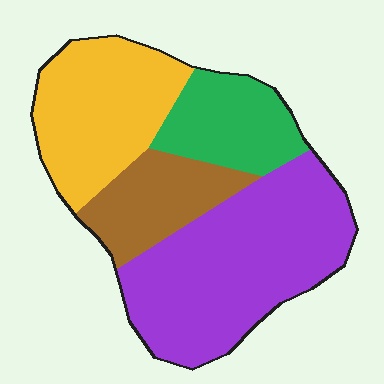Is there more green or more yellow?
Yellow.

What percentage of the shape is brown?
Brown takes up about one sixth (1/6) of the shape.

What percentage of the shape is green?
Green takes up about one sixth (1/6) of the shape.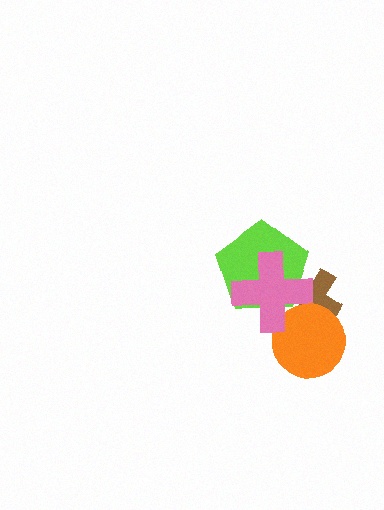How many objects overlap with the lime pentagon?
2 objects overlap with the lime pentagon.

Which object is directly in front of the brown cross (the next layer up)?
The orange circle is directly in front of the brown cross.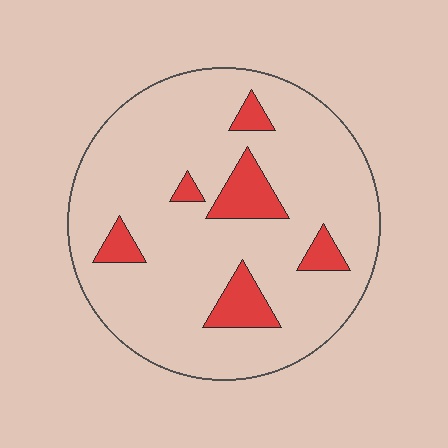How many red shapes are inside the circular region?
6.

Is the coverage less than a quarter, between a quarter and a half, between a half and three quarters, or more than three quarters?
Less than a quarter.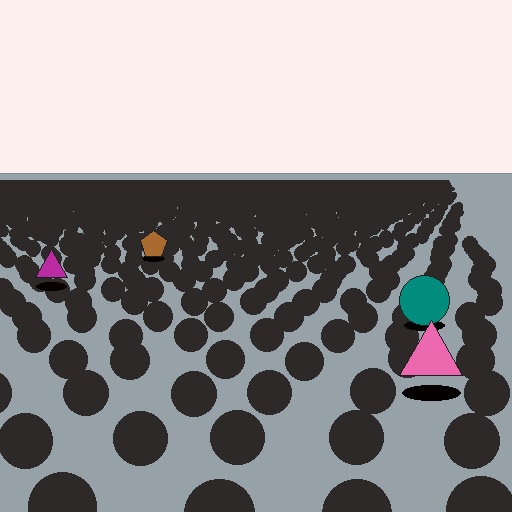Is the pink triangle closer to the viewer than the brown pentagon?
Yes. The pink triangle is closer — you can tell from the texture gradient: the ground texture is coarser near it.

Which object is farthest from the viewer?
The brown pentagon is farthest from the viewer. It appears smaller and the ground texture around it is denser.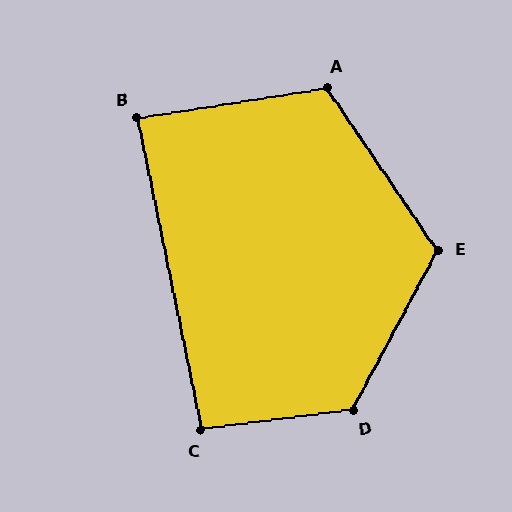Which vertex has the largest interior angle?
D, at approximately 125 degrees.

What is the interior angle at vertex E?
Approximately 118 degrees (obtuse).